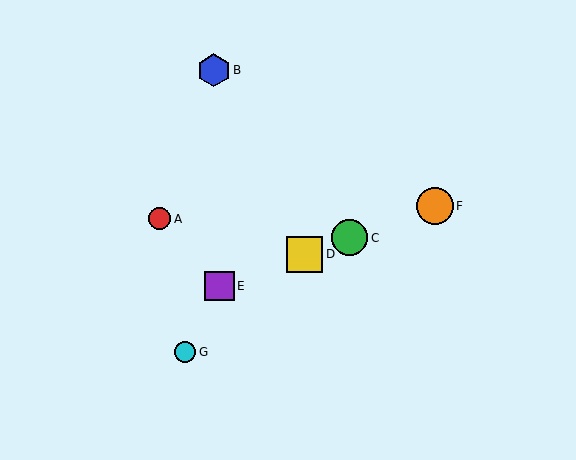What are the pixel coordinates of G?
Object G is at (185, 352).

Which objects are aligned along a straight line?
Objects C, D, E, F are aligned along a straight line.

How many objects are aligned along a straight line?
4 objects (C, D, E, F) are aligned along a straight line.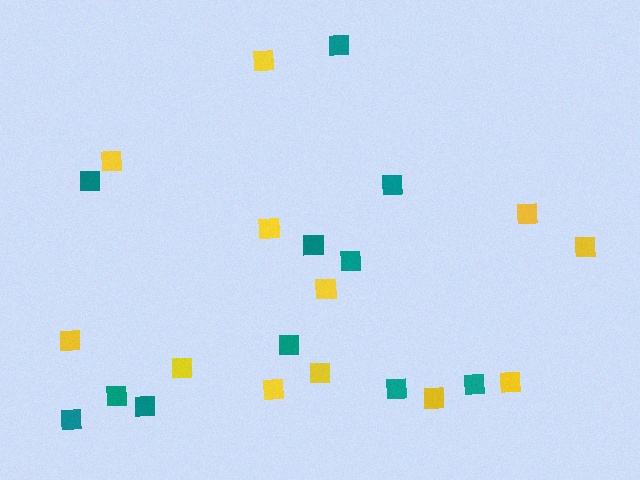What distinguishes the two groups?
There are 2 groups: one group of teal squares (11) and one group of yellow squares (12).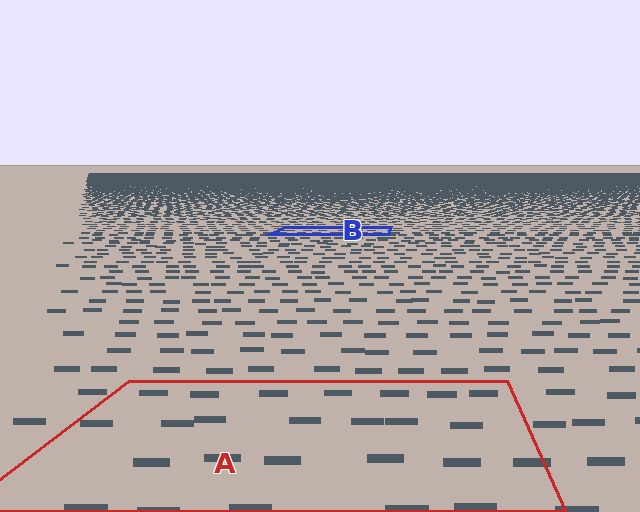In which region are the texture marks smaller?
The texture marks are smaller in region B, because it is farther away.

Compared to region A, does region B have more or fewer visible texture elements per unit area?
Region B has more texture elements per unit area — they are packed more densely because it is farther away.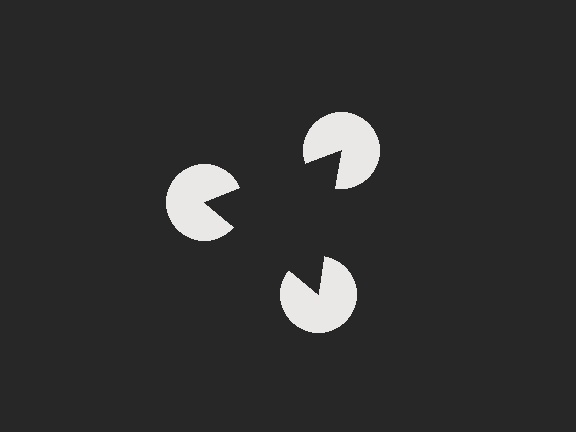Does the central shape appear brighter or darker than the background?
It typically appears slightly darker than the background, even though no actual brightness change is drawn.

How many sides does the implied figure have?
3 sides.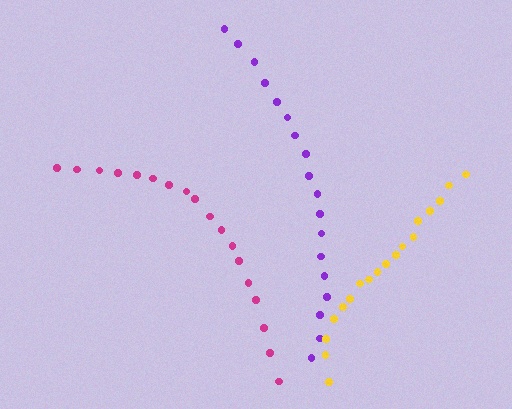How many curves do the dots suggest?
There are 3 distinct paths.